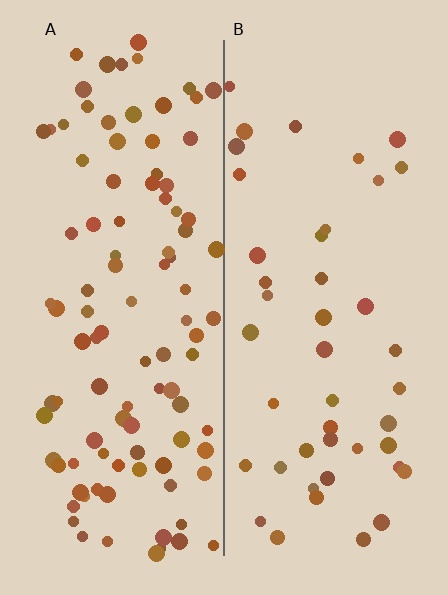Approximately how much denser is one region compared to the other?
Approximately 2.3× — region A over region B.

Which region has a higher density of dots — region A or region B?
A (the left).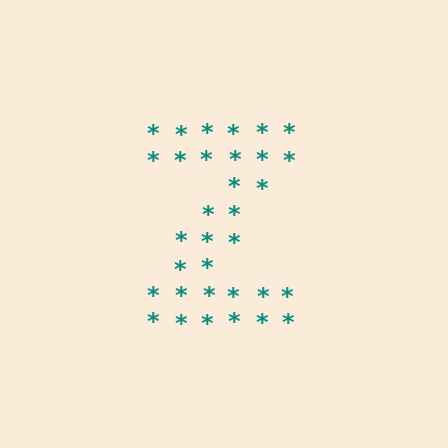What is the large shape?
The large shape is the letter Z.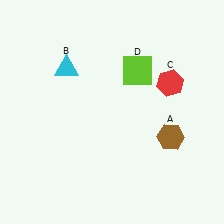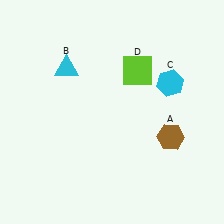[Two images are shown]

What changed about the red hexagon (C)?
In Image 1, C is red. In Image 2, it changed to cyan.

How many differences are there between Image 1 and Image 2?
There is 1 difference between the two images.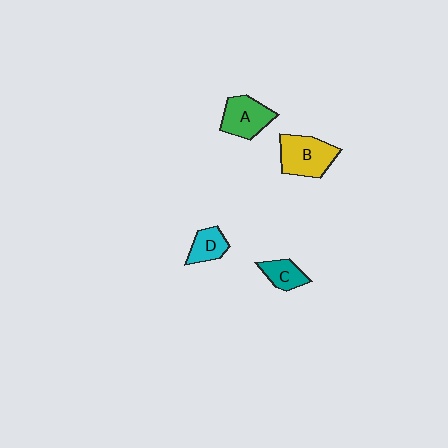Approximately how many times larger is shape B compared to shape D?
Approximately 1.8 times.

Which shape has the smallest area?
Shape C (teal).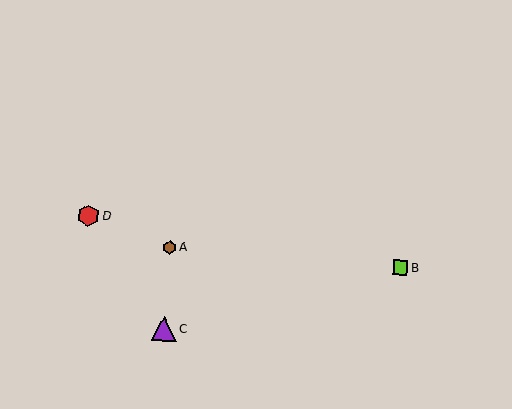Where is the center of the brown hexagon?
The center of the brown hexagon is at (170, 247).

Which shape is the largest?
The purple triangle (labeled C) is the largest.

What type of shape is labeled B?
Shape B is a lime square.